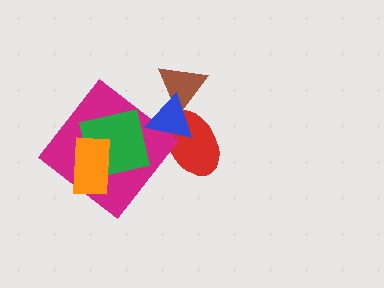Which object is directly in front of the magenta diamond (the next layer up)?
The blue triangle is directly in front of the magenta diamond.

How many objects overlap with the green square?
3 objects overlap with the green square.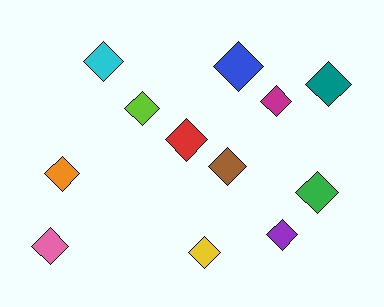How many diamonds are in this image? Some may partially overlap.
There are 12 diamonds.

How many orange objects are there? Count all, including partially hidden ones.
There is 1 orange object.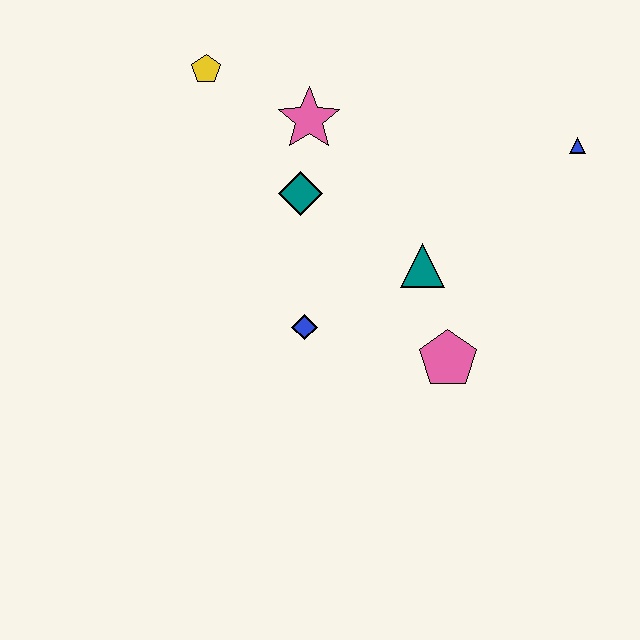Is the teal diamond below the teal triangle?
No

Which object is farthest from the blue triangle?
The yellow pentagon is farthest from the blue triangle.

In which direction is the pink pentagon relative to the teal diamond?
The pink pentagon is below the teal diamond.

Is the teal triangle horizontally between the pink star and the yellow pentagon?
No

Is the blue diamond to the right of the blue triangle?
No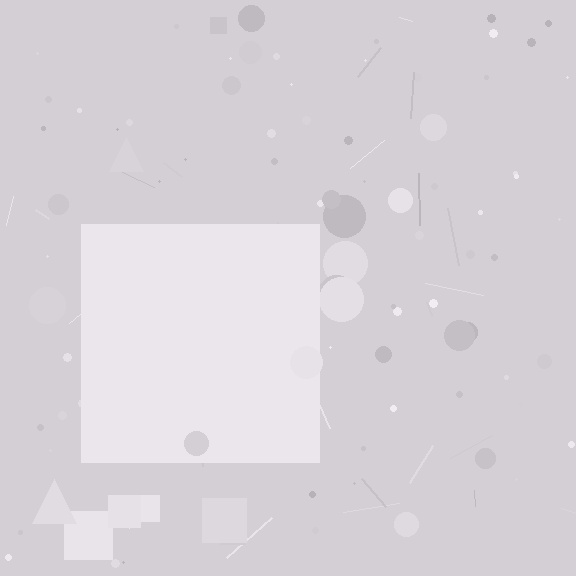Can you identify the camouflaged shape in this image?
The camouflaged shape is a square.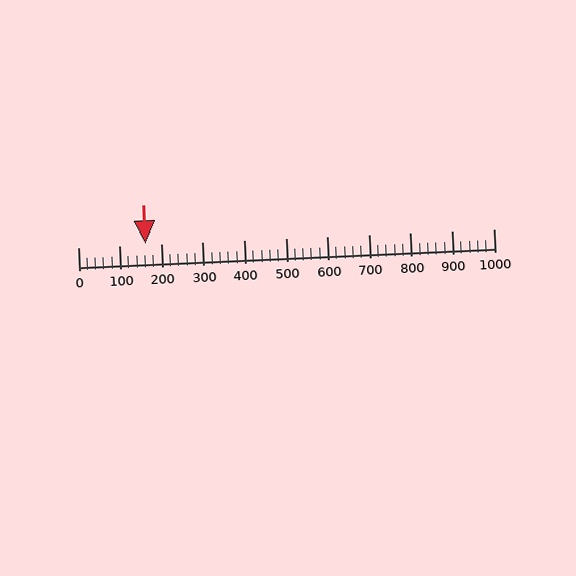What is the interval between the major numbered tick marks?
The major tick marks are spaced 100 units apart.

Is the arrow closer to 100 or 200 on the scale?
The arrow is closer to 200.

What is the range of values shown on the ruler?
The ruler shows values from 0 to 1000.